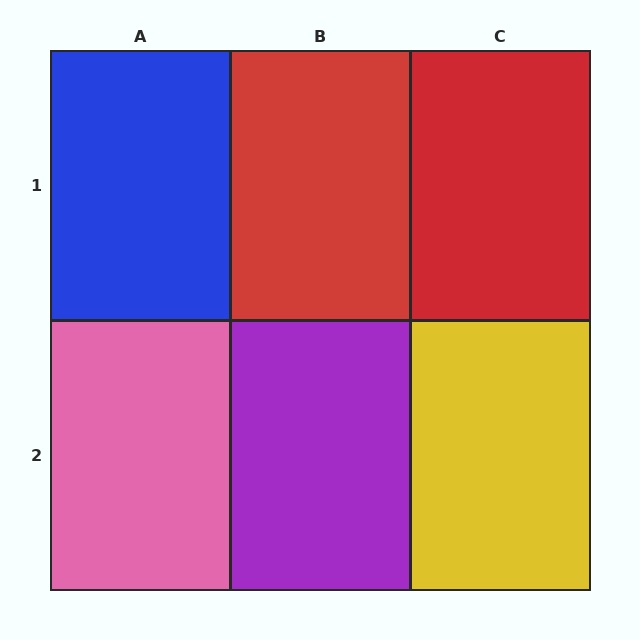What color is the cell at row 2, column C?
Yellow.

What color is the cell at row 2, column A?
Pink.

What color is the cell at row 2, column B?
Purple.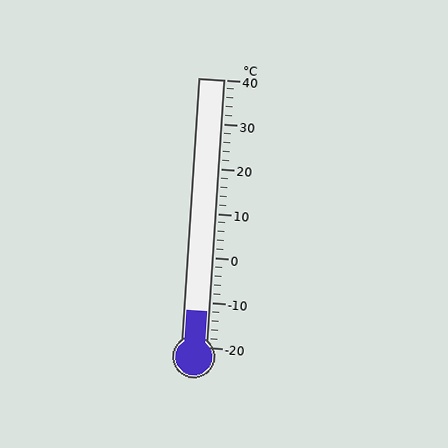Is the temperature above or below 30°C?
The temperature is below 30°C.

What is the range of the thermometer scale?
The thermometer scale ranges from -20°C to 40°C.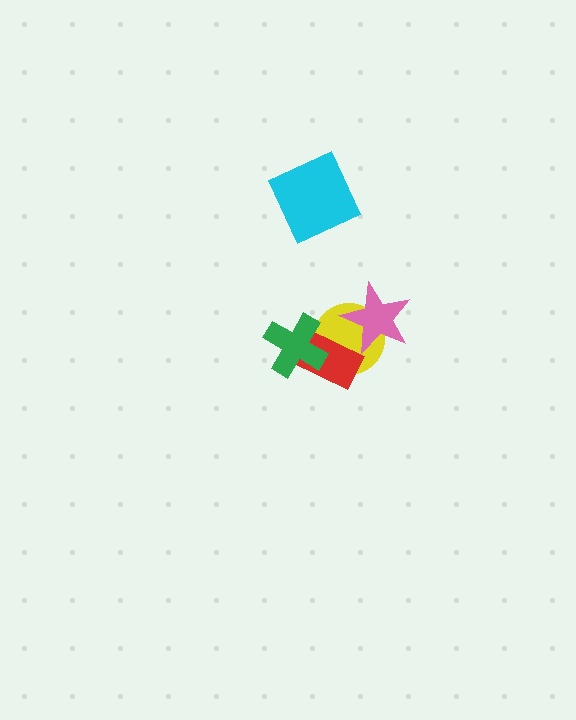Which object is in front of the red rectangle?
The green cross is in front of the red rectangle.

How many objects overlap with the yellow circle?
3 objects overlap with the yellow circle.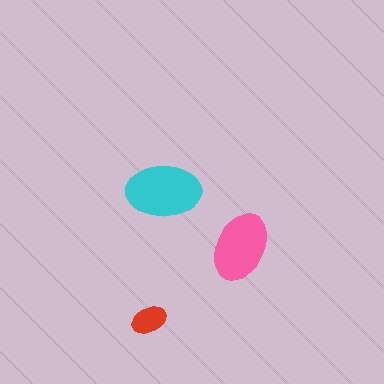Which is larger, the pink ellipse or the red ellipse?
The pink one.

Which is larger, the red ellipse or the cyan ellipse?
The cyan one.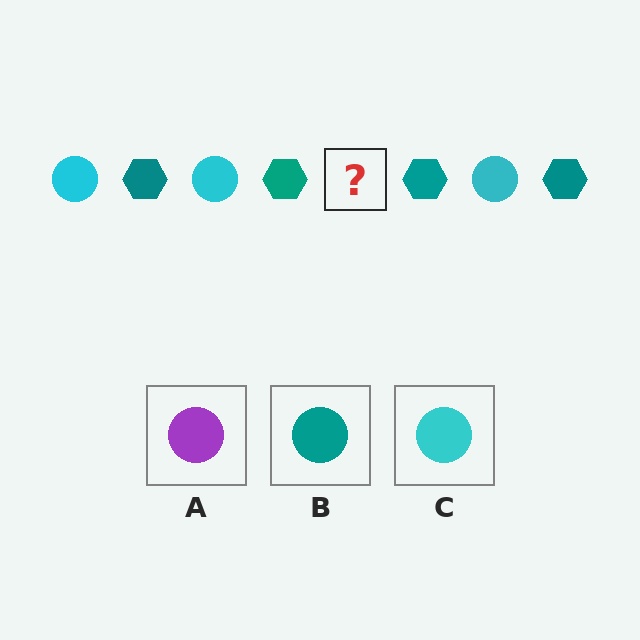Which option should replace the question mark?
Option C.